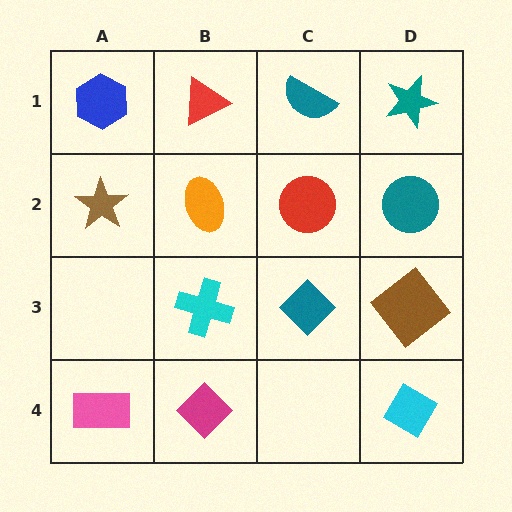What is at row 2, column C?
A red circle.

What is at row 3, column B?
A cyan cross.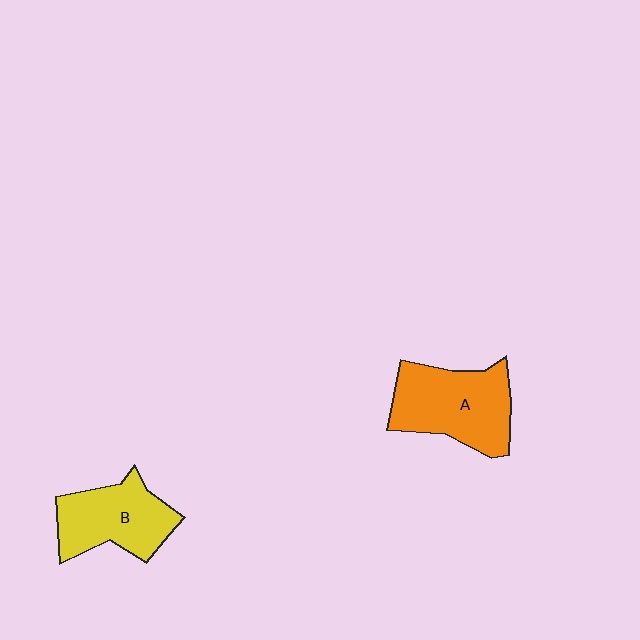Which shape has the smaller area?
Shape B (yellow).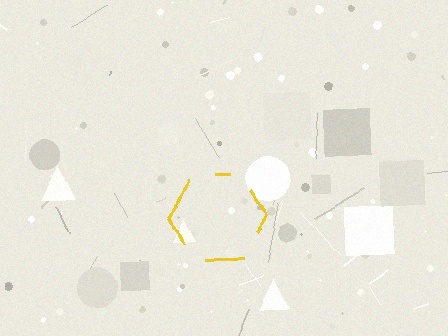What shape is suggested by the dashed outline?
The dashed outline suggests a hexagon.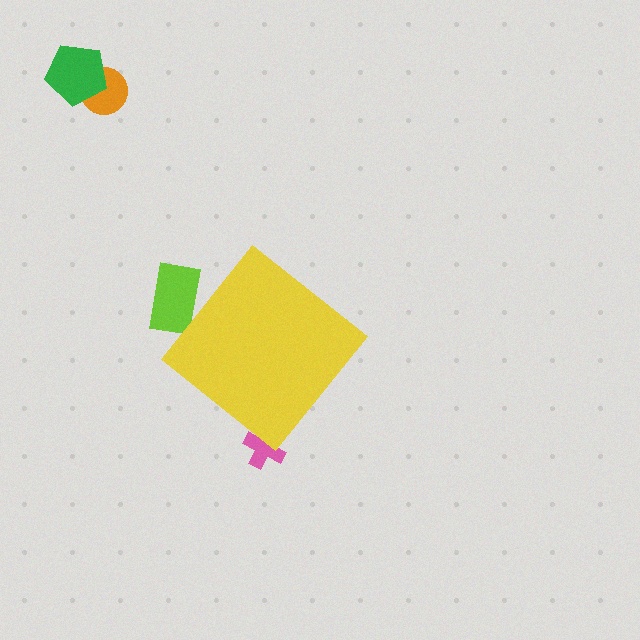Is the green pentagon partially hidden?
No, the green pentagon is fully visible.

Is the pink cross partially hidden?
Yes, the pink cross is partially hidden behind the yellow diamond.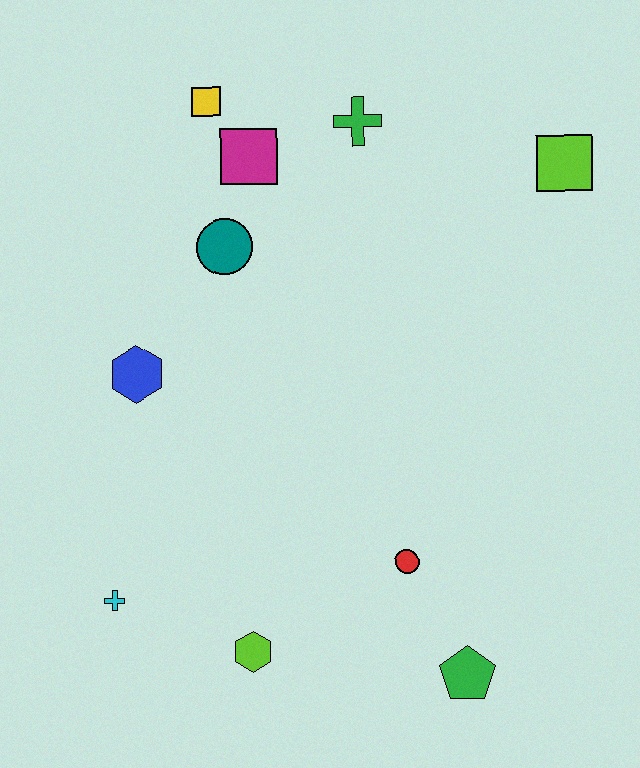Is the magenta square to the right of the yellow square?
Yes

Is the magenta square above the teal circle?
Yes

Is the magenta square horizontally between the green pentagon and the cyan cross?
Yes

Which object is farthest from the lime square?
The cyan cross is farthest from the lime square.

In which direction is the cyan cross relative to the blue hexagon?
The cyan cross is below the blue hexagon.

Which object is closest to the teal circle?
The magenta square is closest to the teal circle.